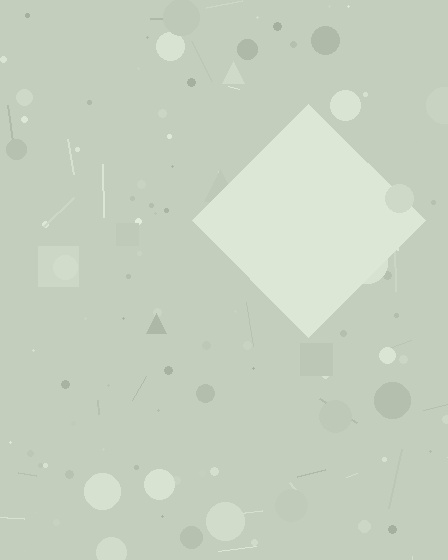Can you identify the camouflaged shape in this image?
The camouflaged shape is a diamond.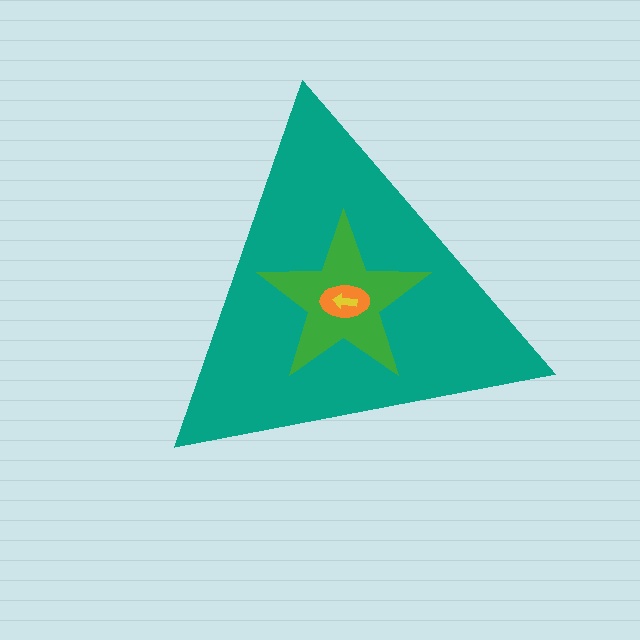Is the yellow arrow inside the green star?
Yes.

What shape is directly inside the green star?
The orange ellipse.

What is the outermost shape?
The teal triangle.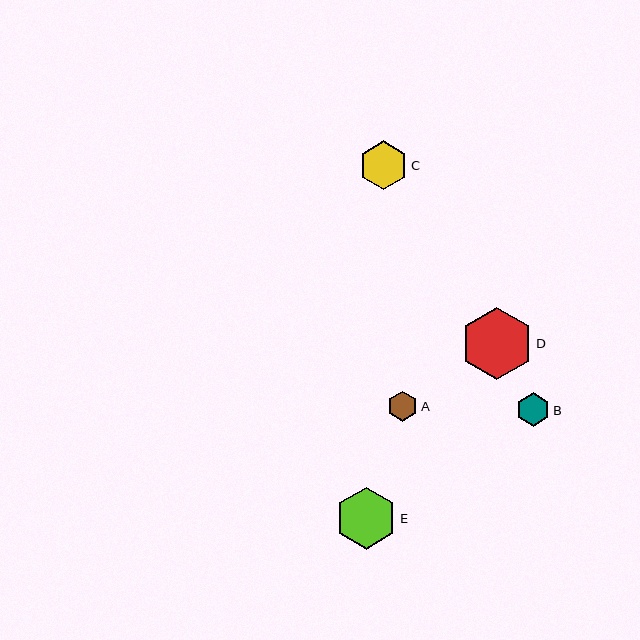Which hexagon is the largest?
Hexagon D is the largest with a size of approximately 72 pixels.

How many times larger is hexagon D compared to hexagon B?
Hexagon D is approximately 2.1 times the size of hexagon B.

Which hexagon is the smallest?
Hexagon A is the smallest with a size of approximately 30 pixels.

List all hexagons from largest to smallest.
From largest to smallest: D, E, C, B, A.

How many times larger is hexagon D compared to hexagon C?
Hexagon D is approximately 1.5 times the size of hexagon C.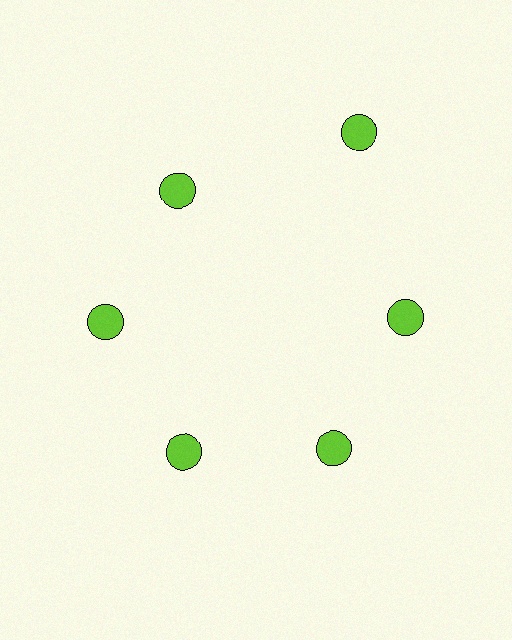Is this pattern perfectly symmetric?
No. The 6 lime circles are arranged in a ring, but one element near the 1 o'clock position is pushed outward from the center, breaking the 6-fold rotational symmetry.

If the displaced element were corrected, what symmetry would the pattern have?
It would have 6-fold rotational symmetry — the pattern would map onto itself every 60 degrees.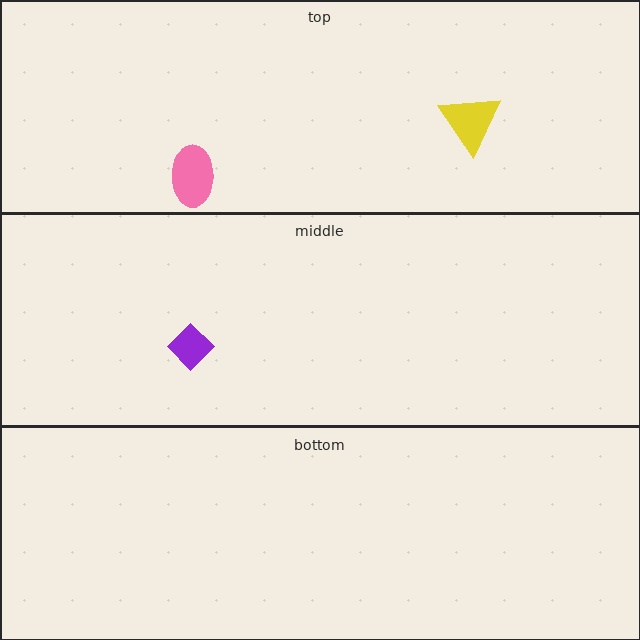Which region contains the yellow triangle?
The top region.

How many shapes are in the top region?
2.